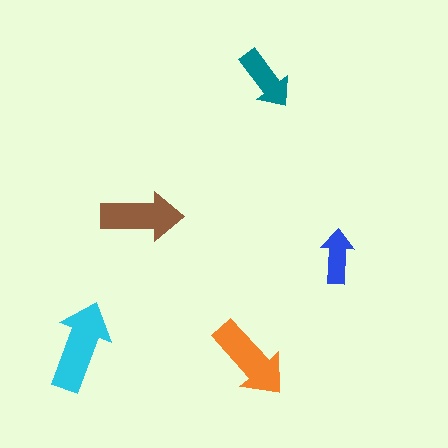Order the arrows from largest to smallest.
the cyan one, the orange one, the brown one, the teal one, the blue one.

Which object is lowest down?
The orange arrow is bottommost.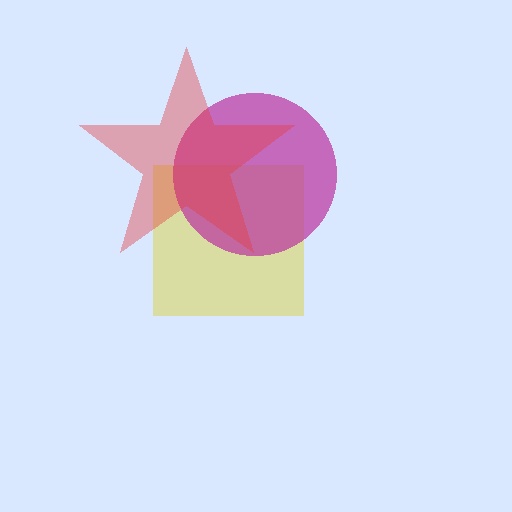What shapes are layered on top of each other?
The layered shapes are: a yellow square, a magenta circle, a red star.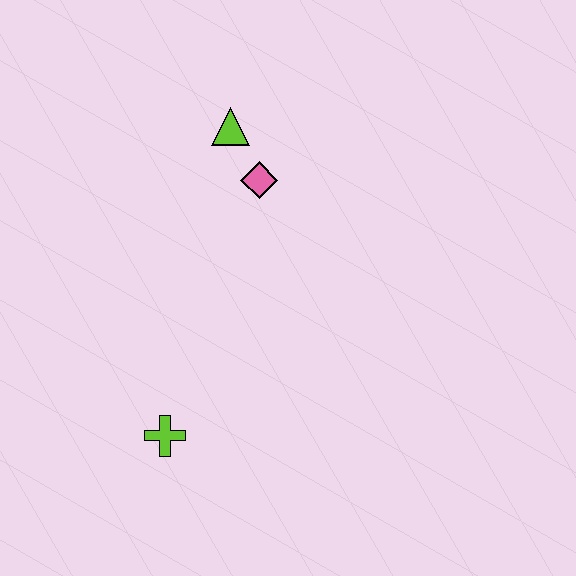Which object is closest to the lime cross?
The pink diamond is closest to the lime cross.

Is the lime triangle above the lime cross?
Yes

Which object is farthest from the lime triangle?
The lime cross is farthest from the lime triangle.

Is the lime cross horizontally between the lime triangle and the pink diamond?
No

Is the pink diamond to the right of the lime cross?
Yes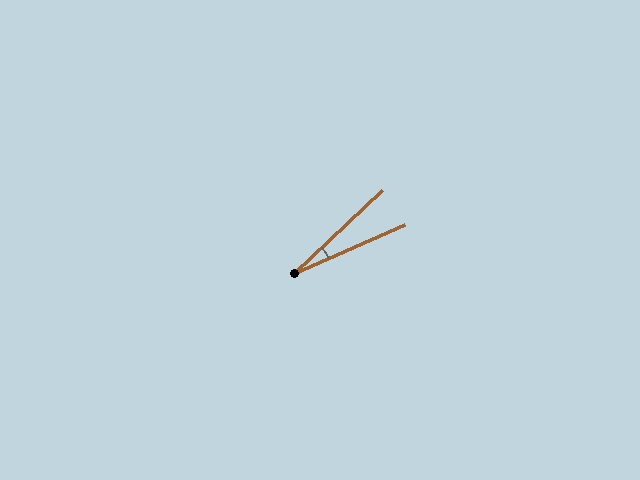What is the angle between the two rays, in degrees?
Approximately 20 degrees.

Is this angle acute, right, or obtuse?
It is acute.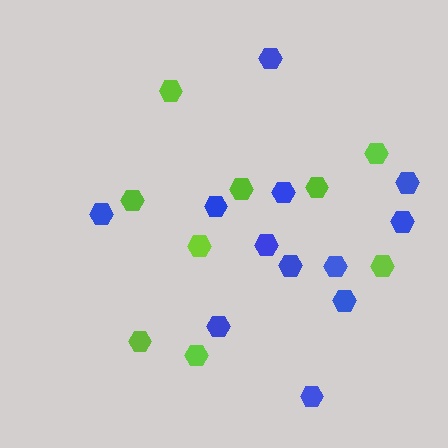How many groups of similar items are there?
There are 2 groups: one group of blue hexagons (12) and one group of lime hexagons (9).